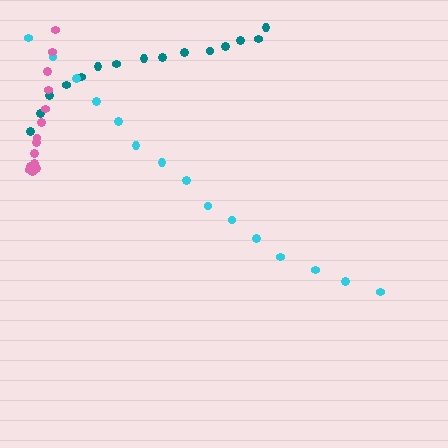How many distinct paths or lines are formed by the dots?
There are 3 distinct paths.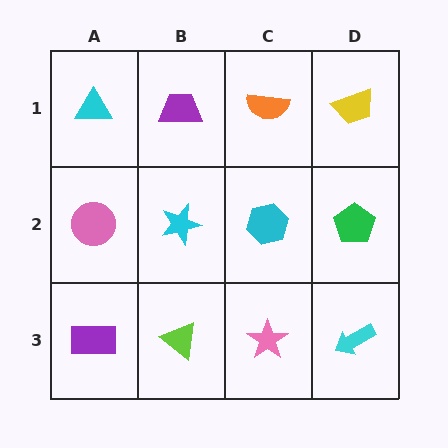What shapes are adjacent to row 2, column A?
A cyan triangle (row 1, column A), a purple rectangle (row 3, column A), a cyan star (row 2, column B).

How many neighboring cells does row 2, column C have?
4.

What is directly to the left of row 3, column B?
A purple rectangle.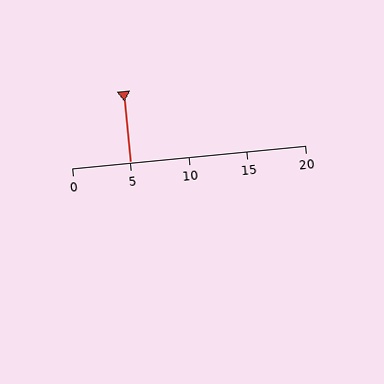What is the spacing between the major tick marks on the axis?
The major ticks are spaced 5 apart.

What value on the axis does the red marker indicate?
The marker indicates approximately 5.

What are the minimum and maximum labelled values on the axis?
The axis runs from 0 to 20.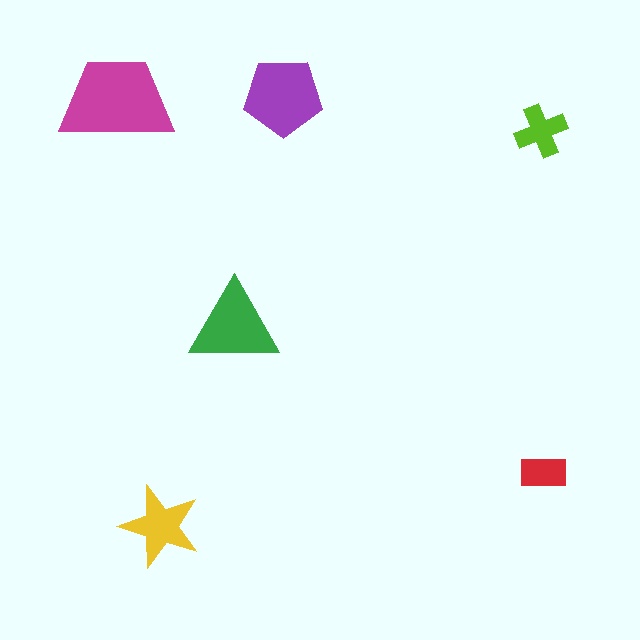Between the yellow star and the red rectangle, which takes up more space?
The yellow star.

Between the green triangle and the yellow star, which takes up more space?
The green triangle.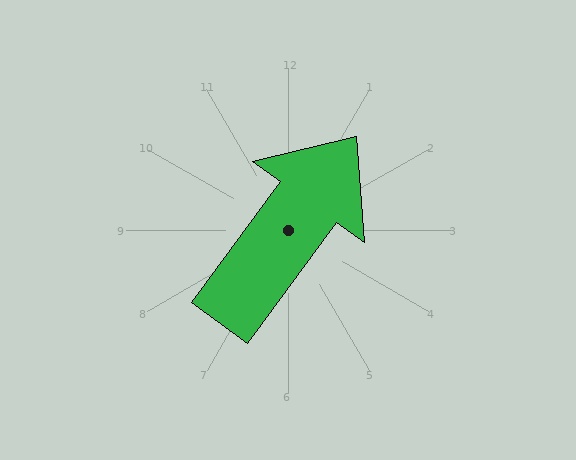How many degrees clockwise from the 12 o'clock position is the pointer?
Approximately 36 degrees.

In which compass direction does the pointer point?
Northeast.